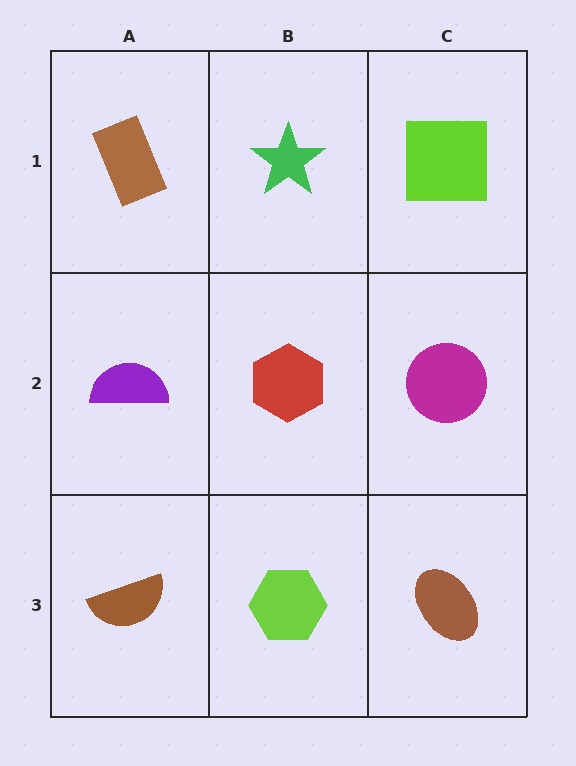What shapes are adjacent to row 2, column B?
A green star (row 1, column B), a lime hexagon (row 3, column B), a purple semicircle (row 2, column A), a magenta circle (row 2, column C).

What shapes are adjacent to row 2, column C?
A lime square (row 1, column C), a brown ellipse (row 3, column C), a red hexagon (row 2, column B).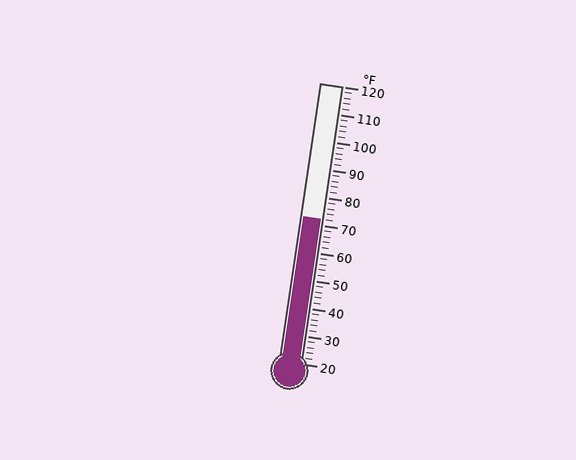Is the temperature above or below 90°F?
The temperature is below 90°F.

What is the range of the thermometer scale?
The thermometer scale ranges from 20°F to 120°F.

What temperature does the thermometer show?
The thermometer shows approximately 72°F.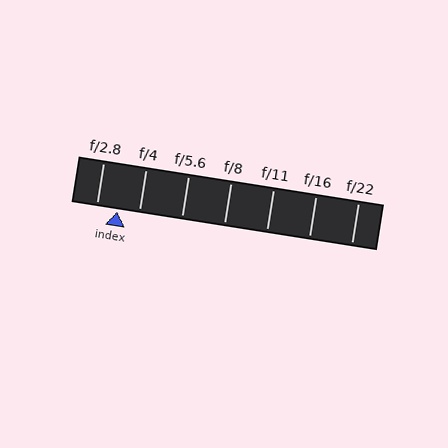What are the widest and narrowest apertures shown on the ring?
The widest aperture shown is f/2.8 and the narrowest is f/22.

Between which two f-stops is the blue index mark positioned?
The index mark is between f/2.8 and f/4.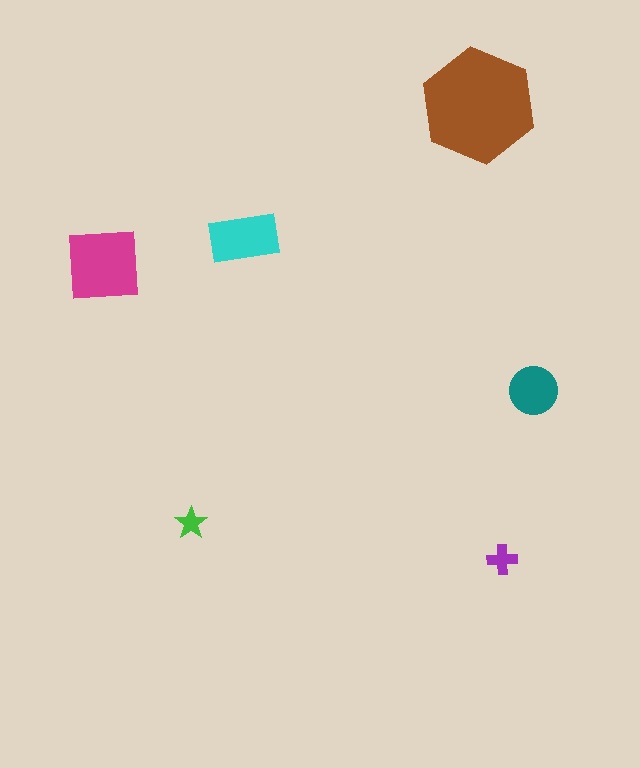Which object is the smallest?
The green star.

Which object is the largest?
The brown hexagon.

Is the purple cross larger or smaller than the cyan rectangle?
Smaller.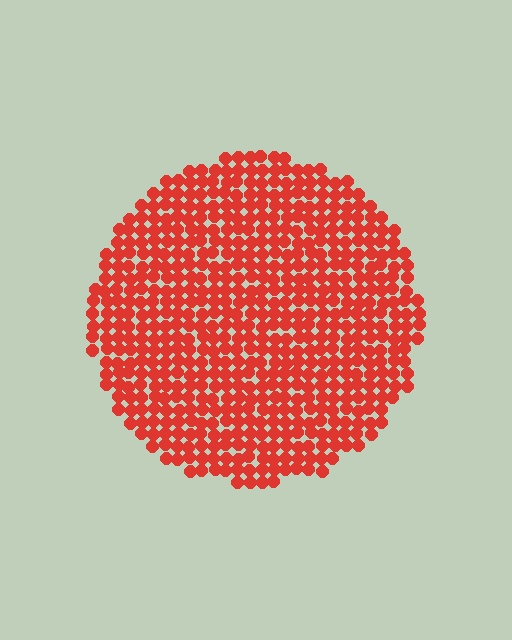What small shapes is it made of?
It is made of small circles.